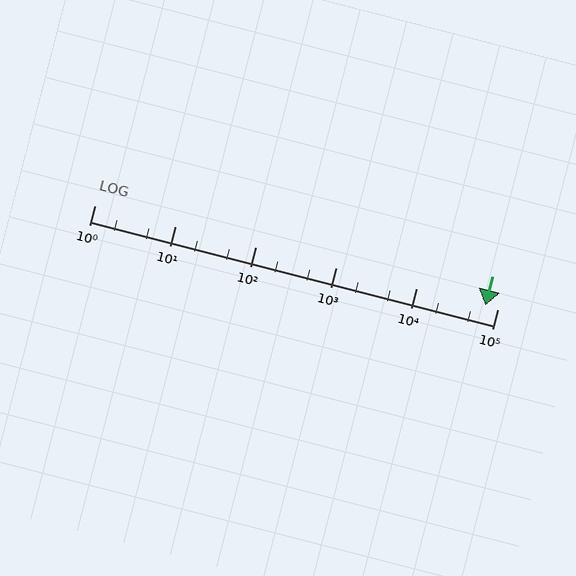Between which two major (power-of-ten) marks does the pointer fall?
The pointer is between 10000 and 100000.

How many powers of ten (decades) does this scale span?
The scale spans 5 decades, from 1 to 100000.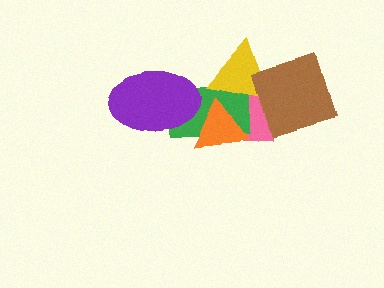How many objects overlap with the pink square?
4 objects overlap with the pink square.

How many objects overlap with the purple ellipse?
1 object overlaps with the purple ellipse.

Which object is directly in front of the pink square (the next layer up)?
The green rectangle is directly in front of the pink square.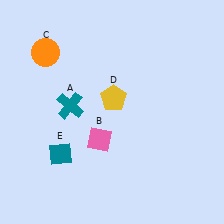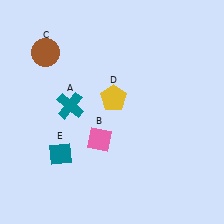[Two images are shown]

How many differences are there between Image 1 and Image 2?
There is 1 difference between the two images.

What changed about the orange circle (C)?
In Image 1, C is orange. In Image 2, it changed to brown.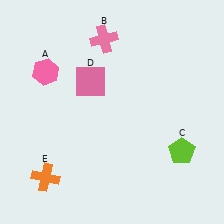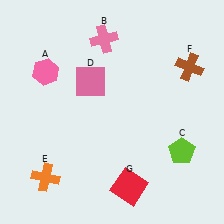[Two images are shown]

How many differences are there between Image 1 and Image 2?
There are 2 differences between the two images.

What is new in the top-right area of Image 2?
A brown cross (F) was added in the top-right area of Image 2.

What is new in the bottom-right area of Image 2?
A red square (G) was added in the bottom-right area of Image 2.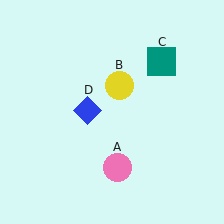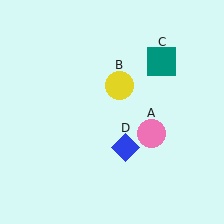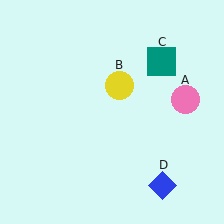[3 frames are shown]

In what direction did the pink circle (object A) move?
The pink circle (object A) moved up and to the right.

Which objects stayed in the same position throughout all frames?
Yellow circle (object B) and teal square (object C) remained stationary.